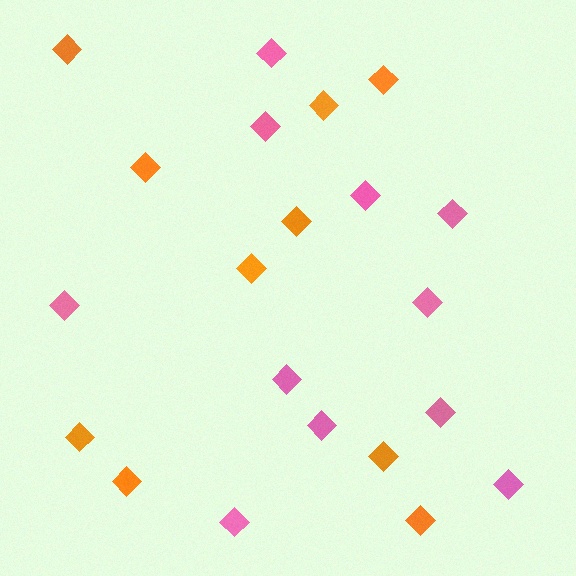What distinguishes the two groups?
There are 2 groups: one group of pink diamonds (11) and one group of orange diamonds (10).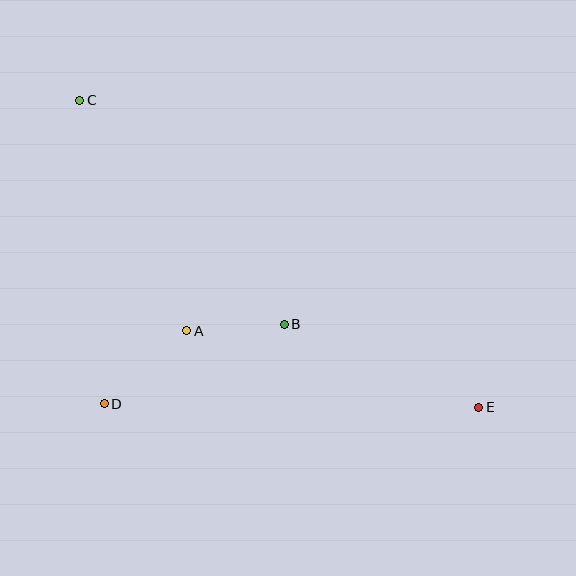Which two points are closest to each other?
Points A and B are closest to each other.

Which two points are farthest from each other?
Points C and E are farthest from each other.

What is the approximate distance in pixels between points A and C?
The distance between A and C is approximately 254 pixels.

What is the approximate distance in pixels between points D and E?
The distance between D and E is approximately 374 pixels.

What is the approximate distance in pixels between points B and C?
The distance between B and C is approximately 303 pixels.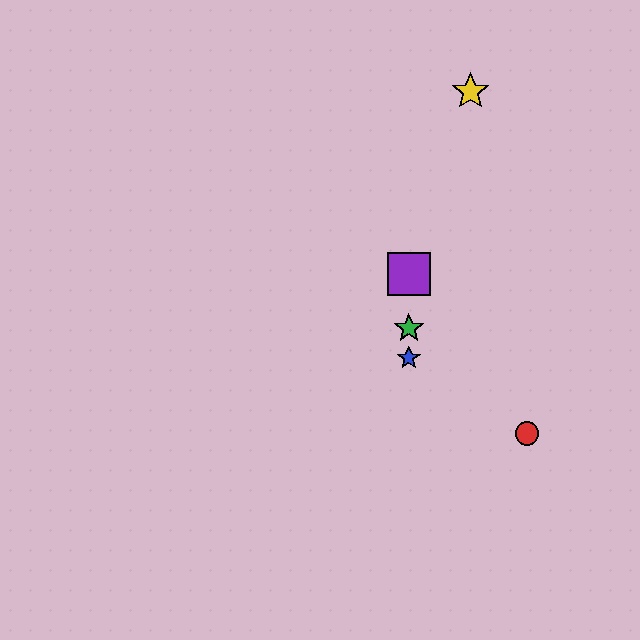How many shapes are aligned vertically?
3 shapes (the blue star, the green star, the purple square) are aligned vertically.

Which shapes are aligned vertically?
The blue star, the green star, the purple square are aligned vertically.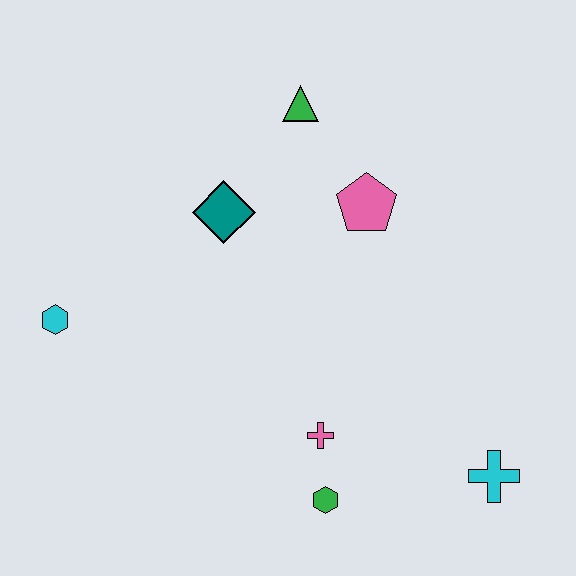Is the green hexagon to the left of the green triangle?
No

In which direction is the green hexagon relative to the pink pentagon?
The green hexagon is below the pink pentagon.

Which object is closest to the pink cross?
The green hexagon is closest to the pink cross.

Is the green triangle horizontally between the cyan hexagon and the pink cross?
Yes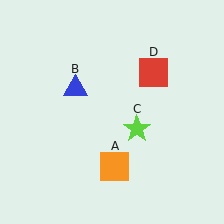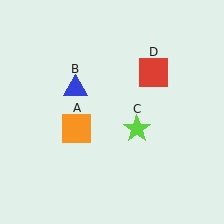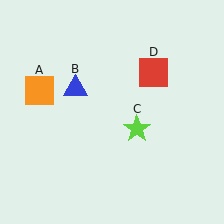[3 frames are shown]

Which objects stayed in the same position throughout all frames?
Blue triangle (object B) and lime star (object C) and red square (object D) remained stationary.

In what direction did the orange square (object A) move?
The orange square (object A) moved up and to the left.